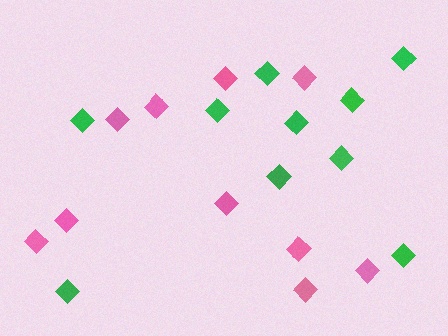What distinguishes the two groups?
There are 2 groups: one group of green diamonds (10) and one group of pink diamonds (10).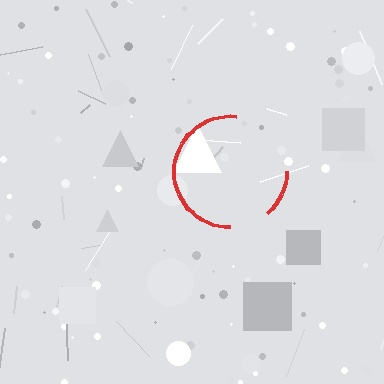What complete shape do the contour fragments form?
The contour fragments form a circle.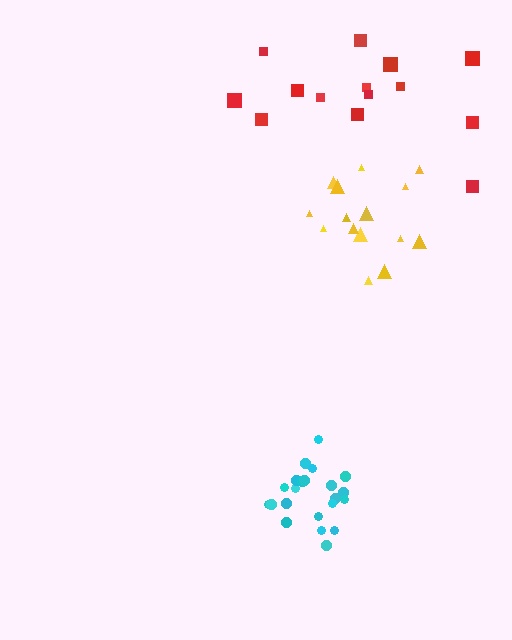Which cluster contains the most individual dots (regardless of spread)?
Cyan (23).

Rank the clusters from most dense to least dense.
cyan, yellow, red.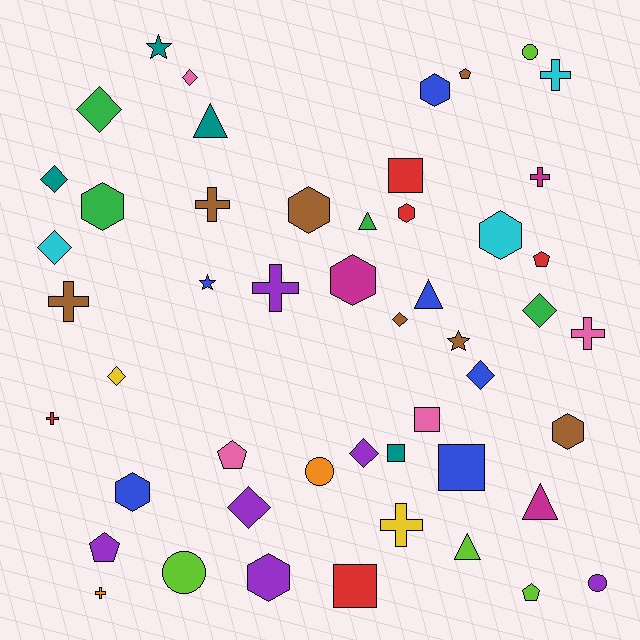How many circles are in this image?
There are 4 circles.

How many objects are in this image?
There are 50 objects.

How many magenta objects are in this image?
There are 3 magenta objects.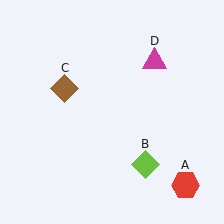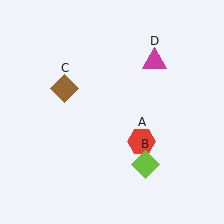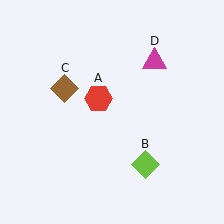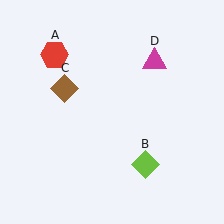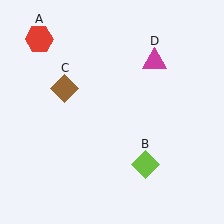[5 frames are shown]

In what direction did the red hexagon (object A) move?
The red hexagon (object A) moved up and to the left.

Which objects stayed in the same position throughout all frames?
Lime diamond (object B) and brown diamond (object C) and magenta triangle (object D) remained stationary.